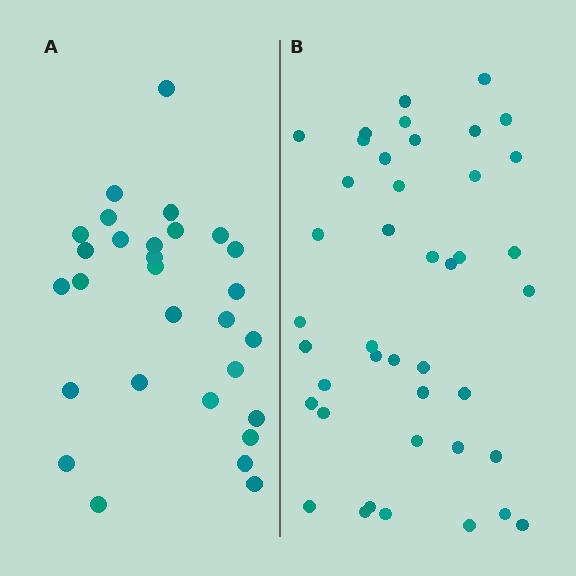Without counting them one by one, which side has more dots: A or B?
Region B (the right region) has more dots.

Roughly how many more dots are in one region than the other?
Region B has approximately 15 more dots than region A.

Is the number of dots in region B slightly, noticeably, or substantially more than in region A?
Region B has noticeably more, but not dramatically so. The ratio is roughly 1.4 to 1.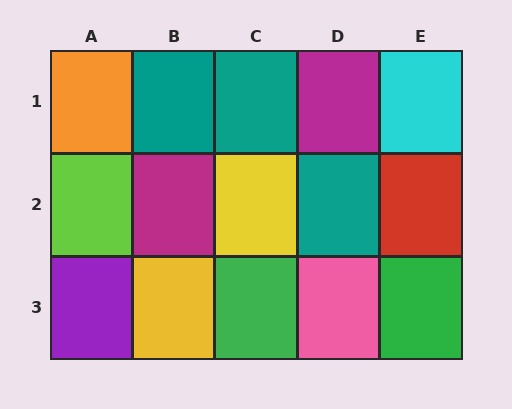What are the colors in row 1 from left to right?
Orange, teal, teal, magenta, cyan.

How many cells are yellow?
2 cells are yellow.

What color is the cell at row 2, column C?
Yellow.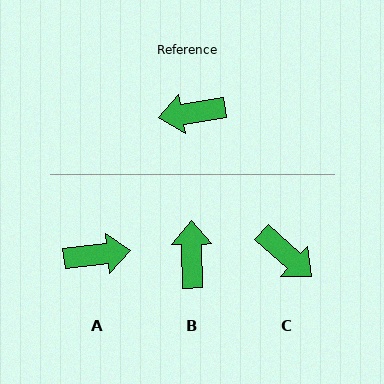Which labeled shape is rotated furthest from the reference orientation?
A, about 177 degrees away.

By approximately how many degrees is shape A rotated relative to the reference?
Approximately 177 degrees counter-clockwise.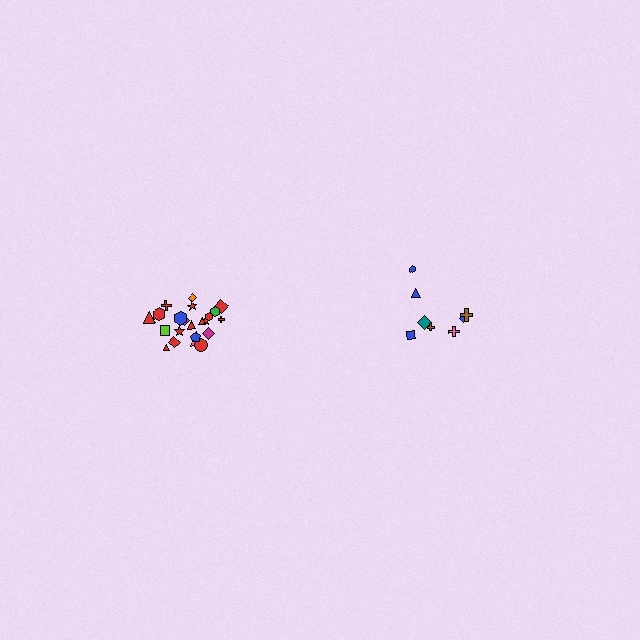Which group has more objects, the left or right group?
The left group.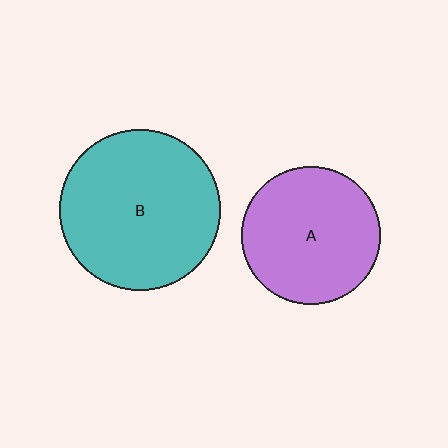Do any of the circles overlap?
No, none of the circles overlap.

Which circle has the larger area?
Circle B (teal).